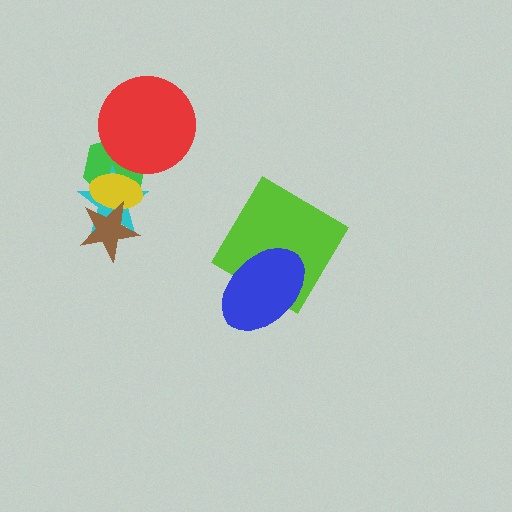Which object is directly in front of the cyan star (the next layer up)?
The yellow ellipse is directly in front of the cyan star.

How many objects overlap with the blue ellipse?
1 object overlaps with the blue ellipse.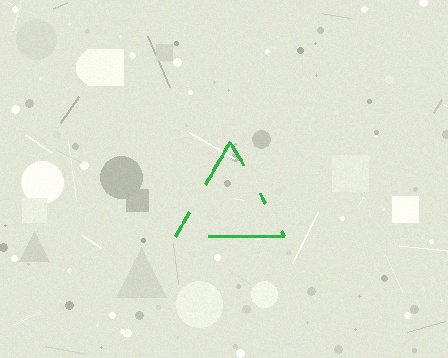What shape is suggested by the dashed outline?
The dashed outline suggests a triangle.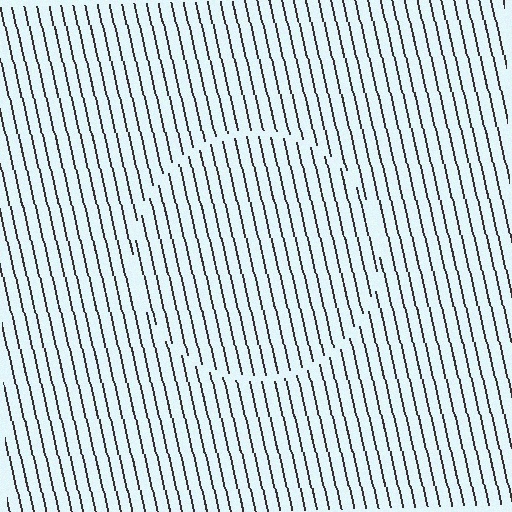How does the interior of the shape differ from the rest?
The interior of the shape contains the same grating, shifted by half a period — the contour is defined by the phase discontinuity where line-ends from the inner and outer gratings abut.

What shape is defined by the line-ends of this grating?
An illusory circle. The interior of the shape contains the same grating, shifted by half a period — the contour is defined by the phase discontinuity where line-ends from the inner and outer gratings abut.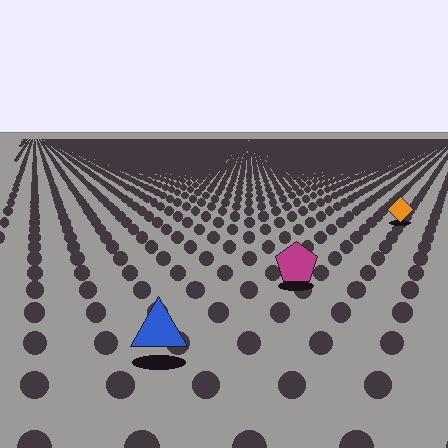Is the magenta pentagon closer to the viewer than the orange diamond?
Yes. The magenta pentagon is closer — you can tell from the texture gradient: the ground texture is coarser near it.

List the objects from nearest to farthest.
From nearest to farthest: the blue triangle, the magenta pentagon, the orange diamond.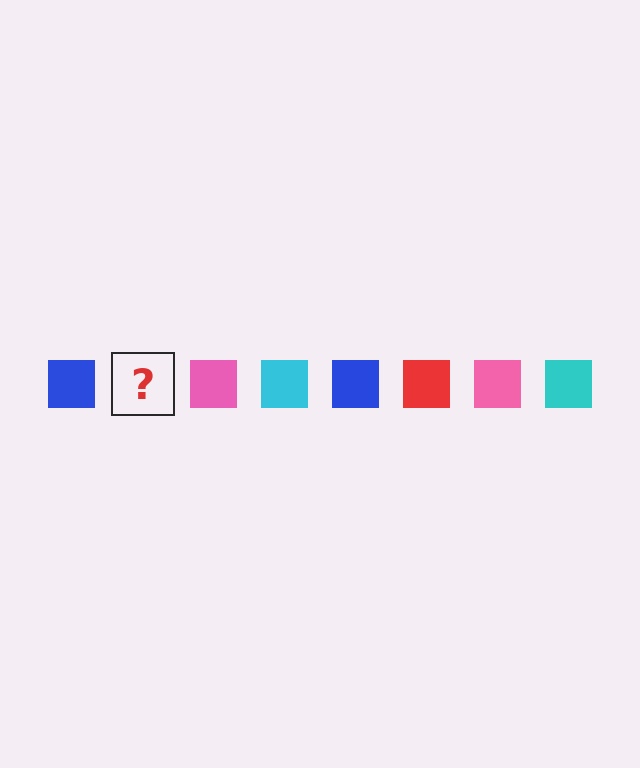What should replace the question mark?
The question mark should be replaced with a red square.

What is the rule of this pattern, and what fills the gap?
The rule is that the pattern cycles through blue, red, pink, cyan squares. The gap should be filled with a red square.